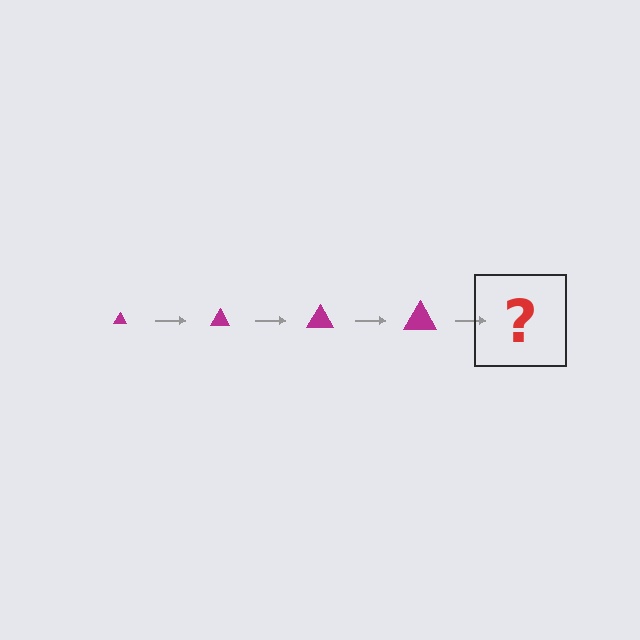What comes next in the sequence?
The next element should be a magenta triangle, larger than the previous one.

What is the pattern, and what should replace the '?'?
The pattern is that the triangle gets progressively larger each step. The '?' should be a magenta triangle, larger than the previous one.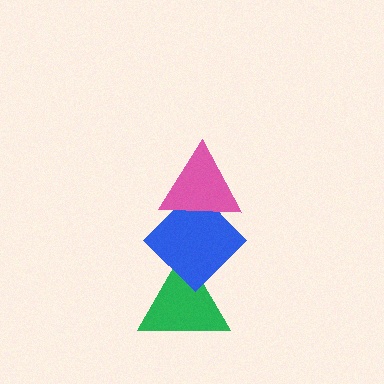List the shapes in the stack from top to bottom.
From top to bottom: the pink triangle, the blue diamond, the green triangle.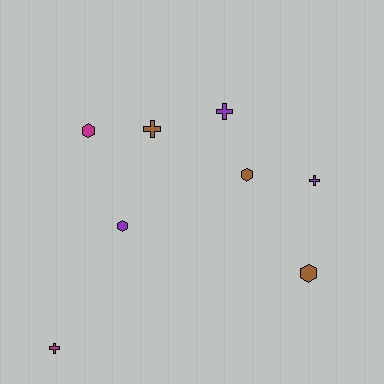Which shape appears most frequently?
Cross, with 4 objects.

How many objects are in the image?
There are 8 objects.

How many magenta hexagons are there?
There is 1 magenta hexagon.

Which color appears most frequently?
Brown, with 3 objects.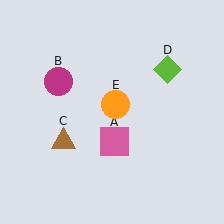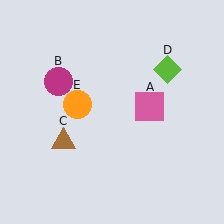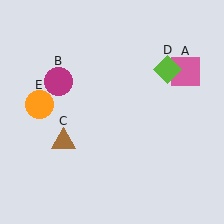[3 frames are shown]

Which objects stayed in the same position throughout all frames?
Magenta circle (object B) and brown triangle (object C) and lime diamond (object D) remained stationary.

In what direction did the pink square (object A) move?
The pink square (object A) moved up and to the right.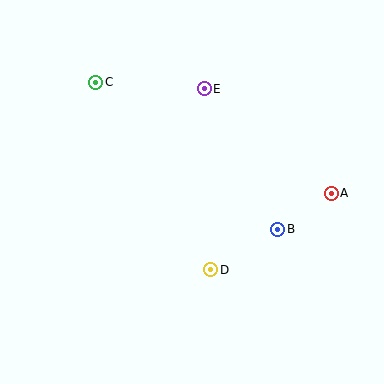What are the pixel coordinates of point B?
Point B is at (278, 229).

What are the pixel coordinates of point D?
Point D is at (211, 270).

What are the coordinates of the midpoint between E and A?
The midpoint between E and A is at (268, 141).